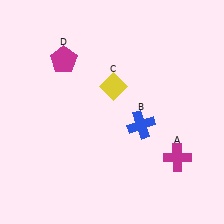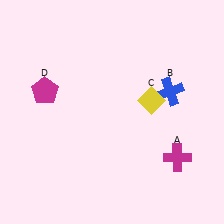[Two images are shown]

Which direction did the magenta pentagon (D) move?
The magenta pentagon (D) moved down.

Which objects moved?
The objects that moved are: the blue cross (B), the yellow diamond (C), the magenta pentagon (D).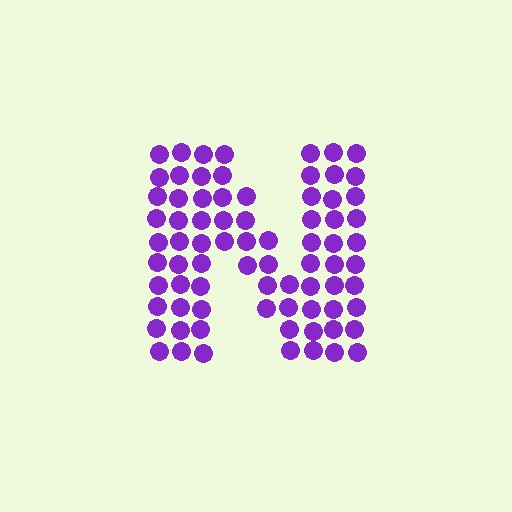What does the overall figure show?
The overall figure shows the letter N.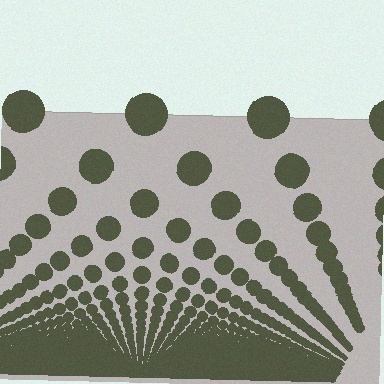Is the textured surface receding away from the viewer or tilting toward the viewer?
The surface appears to tilt toward the viewer. Texture elements get larger and sparser toward the top.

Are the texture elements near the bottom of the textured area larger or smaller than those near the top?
Smaller. The gradient is inverted — elements near the bottom are smaller and denser.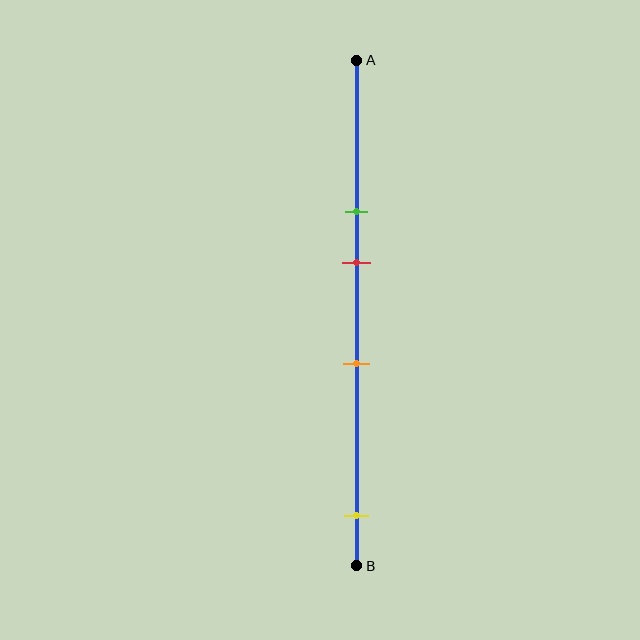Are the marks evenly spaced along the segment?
No, the marks are not evenly spaced.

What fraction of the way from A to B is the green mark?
The green mark is approximately 30% (0.3) of the way from A to B.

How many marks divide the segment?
There are 4 marks dividing the segment.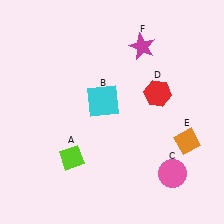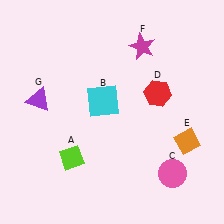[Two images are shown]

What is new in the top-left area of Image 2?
A purple triangle (G) was added in the top-left area of Image 2.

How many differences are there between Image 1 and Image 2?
There is 1 difference between the two images.